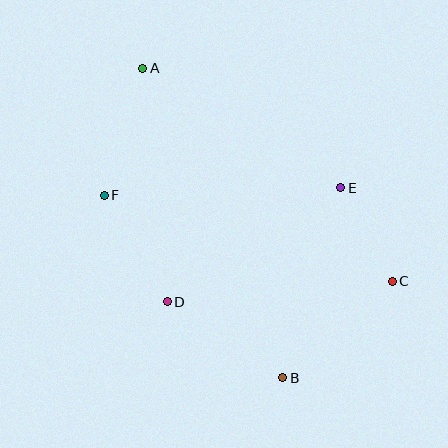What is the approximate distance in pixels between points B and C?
The distance between B and C is approximately 146 pixels.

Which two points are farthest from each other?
Points A and B are farthest from each other.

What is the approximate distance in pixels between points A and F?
The distance between A and F is approximately 133 pixels.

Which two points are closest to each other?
Points C and E are closest to each other.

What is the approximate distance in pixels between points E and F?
The distance between E and F is approximately 237 pixels.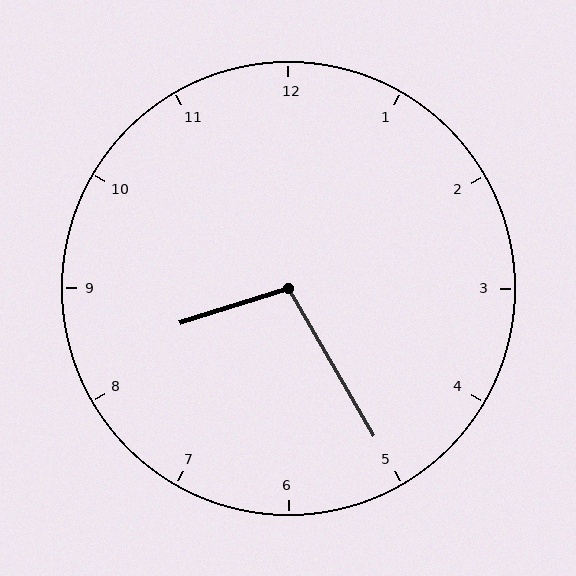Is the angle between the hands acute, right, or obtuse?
It is obtuse.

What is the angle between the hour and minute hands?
Approximately 102 degrees.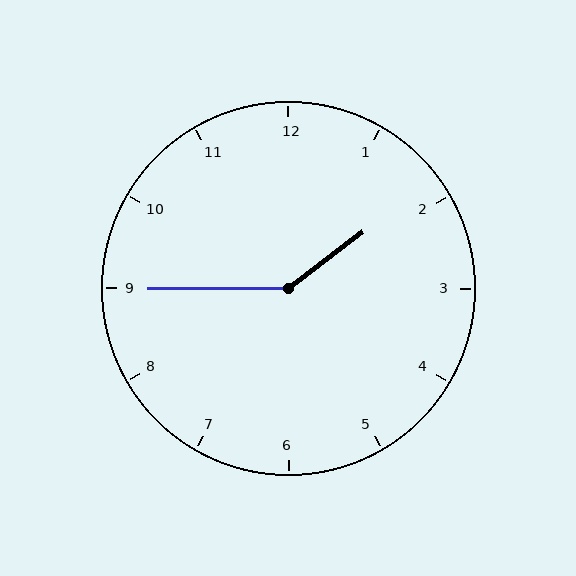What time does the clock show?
1:45.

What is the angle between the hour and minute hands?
Approximately 142 degrees.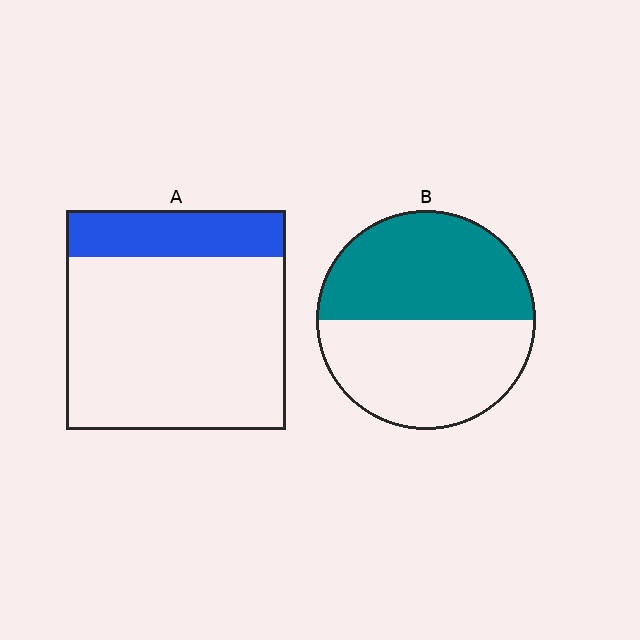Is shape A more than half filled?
No.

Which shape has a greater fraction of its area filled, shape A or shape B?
Shape B.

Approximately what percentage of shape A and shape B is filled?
A is approximately 20% and B is approximately 50%.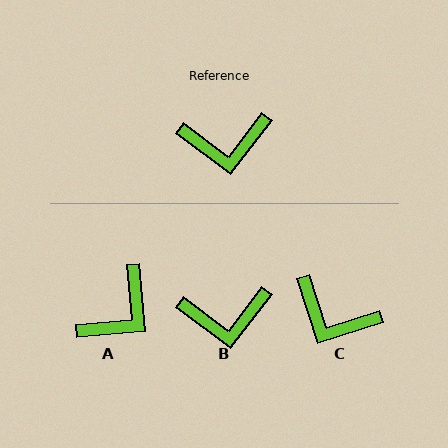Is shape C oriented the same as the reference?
No, it is off by about 35 degrees.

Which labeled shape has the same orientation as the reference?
B.